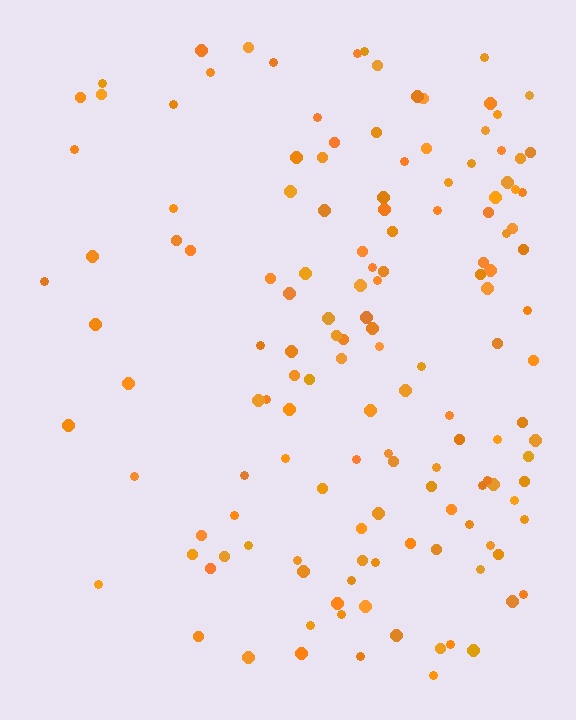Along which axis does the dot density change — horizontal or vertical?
Horizontal.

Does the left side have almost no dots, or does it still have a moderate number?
Still a moderate number, just noticeably fewer than the right.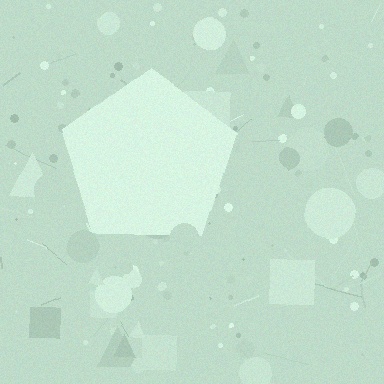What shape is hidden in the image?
A pentagon is hidden in the image.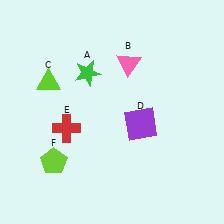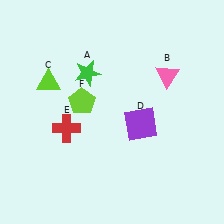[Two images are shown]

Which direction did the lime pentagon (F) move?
The lime pentagon (F) moved up.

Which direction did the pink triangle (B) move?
The pink triangle (B) moved right.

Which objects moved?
The objects that moved are: the pink triangle (B), the lime pentagon (F).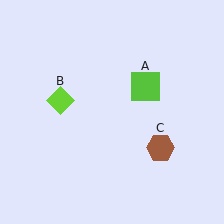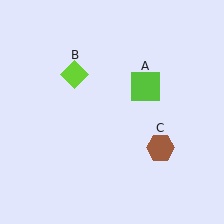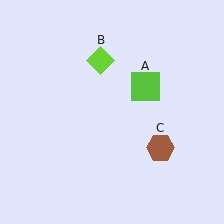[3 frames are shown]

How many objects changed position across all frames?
1 object changed position: lime diamond (object B).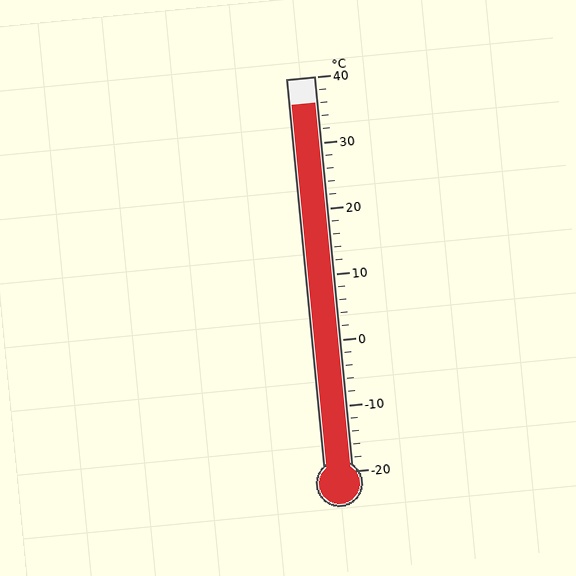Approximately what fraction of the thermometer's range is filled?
The thermometer is filled to approximately 95% of its range.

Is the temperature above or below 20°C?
The temperature is above 20°C.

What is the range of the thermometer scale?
The thermometer scale ranges from -20°C to 40°C.